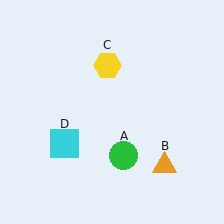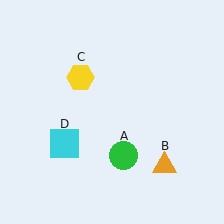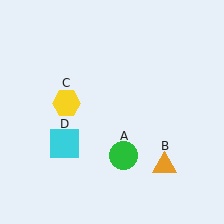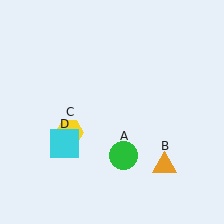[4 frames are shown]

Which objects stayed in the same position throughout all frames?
Green circle (object A) and orange triangle (object B) and cyan square (object D) remained stationary.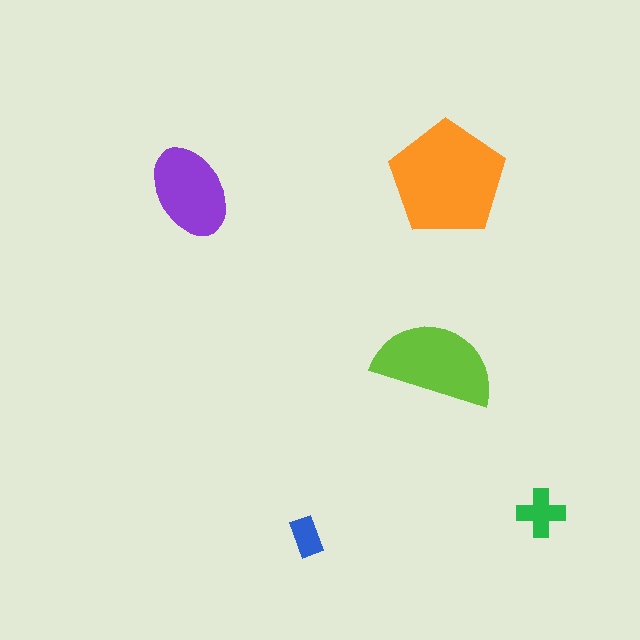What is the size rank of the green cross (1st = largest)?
4th.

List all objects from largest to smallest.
The orange pentagon, the lime semicircle, the purple ellipse, the green cross, the blue rectangle.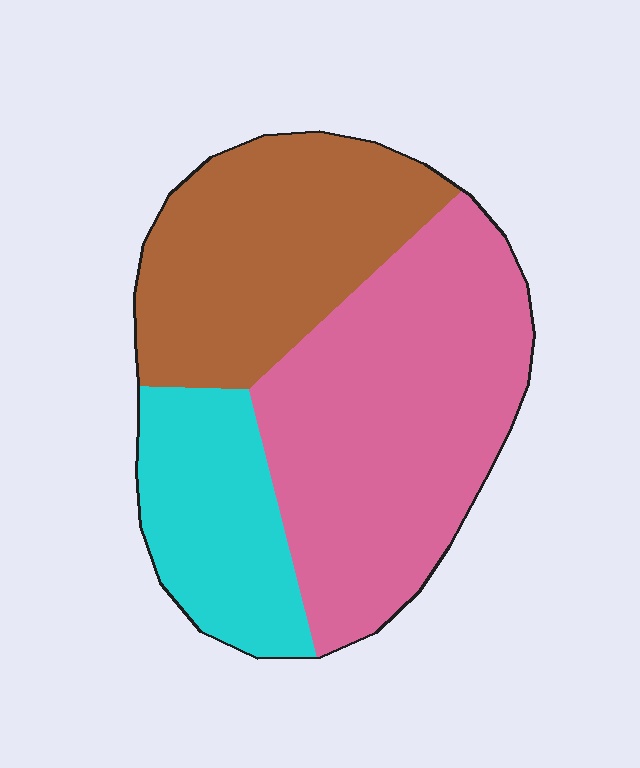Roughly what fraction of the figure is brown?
Brown takes up between a quarter and a half of the figure.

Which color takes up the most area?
Pink, at roughly 45%.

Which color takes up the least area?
Cyan, at roughly 20%.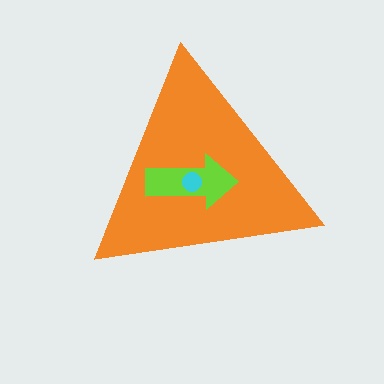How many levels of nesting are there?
3.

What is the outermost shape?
The orange triangle.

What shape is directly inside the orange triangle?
The lime arrow.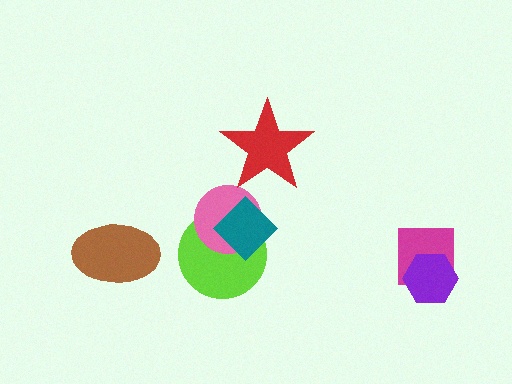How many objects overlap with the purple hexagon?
1 object overlaps with the purple hexagon.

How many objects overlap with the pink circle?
2 objects overlap with the pink circle.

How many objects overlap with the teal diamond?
2 objects overlap with the teal diamond.